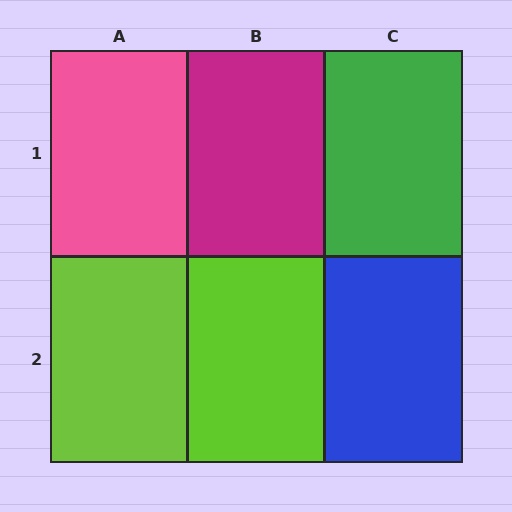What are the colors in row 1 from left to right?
Pink, magenta, green.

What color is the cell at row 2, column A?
Lime.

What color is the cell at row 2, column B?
Lime.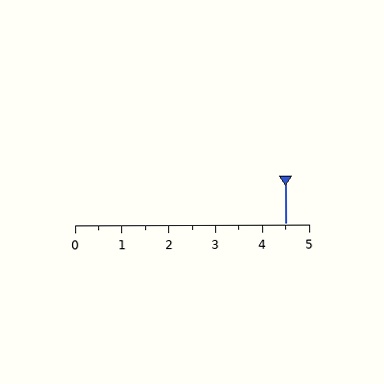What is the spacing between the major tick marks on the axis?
The major ticks are spaced 1 apart.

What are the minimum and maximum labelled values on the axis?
The axis runs from 0 to 5.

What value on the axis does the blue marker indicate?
The marker indicates approximately 4.5.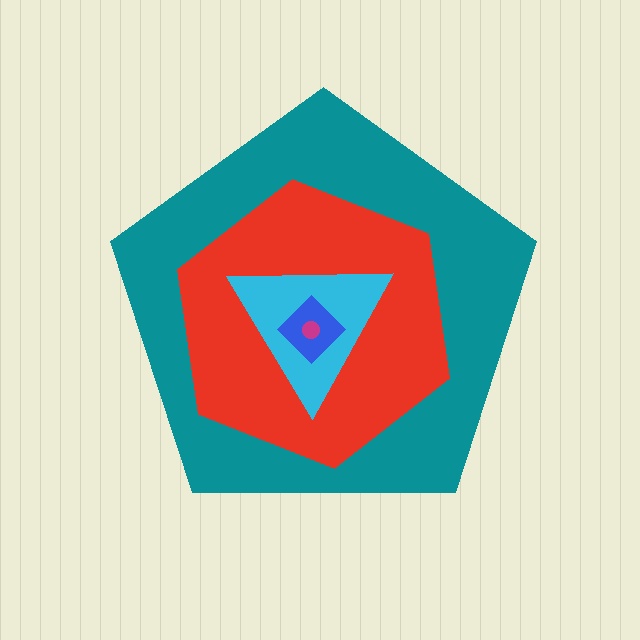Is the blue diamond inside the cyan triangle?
Yes.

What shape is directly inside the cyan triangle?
The blue diamond.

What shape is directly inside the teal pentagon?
The red hexagon.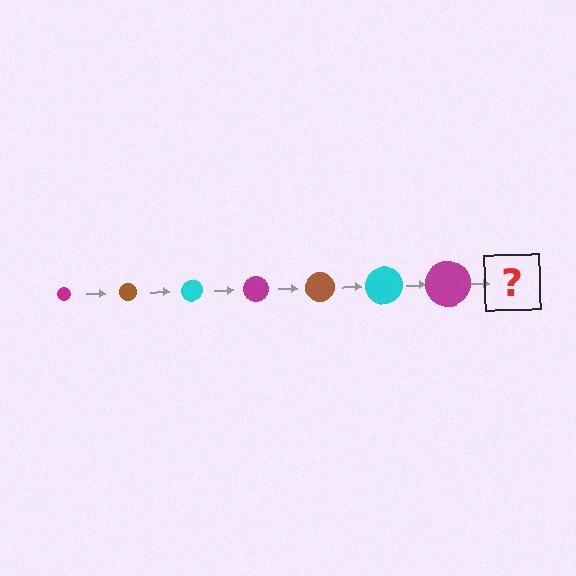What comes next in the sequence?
The next element should be a brown circle, larger than the previous one.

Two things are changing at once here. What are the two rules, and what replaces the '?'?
The two rules are that the circle grows larger each step and the color cycles through magenta, brown, and cyan. The '?' should be a brown circle, larger than the previous one.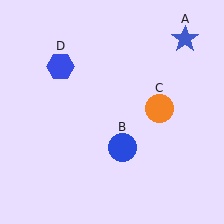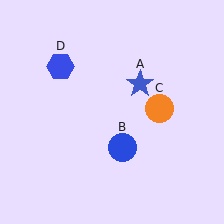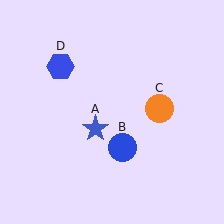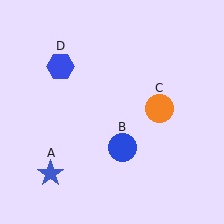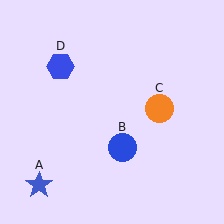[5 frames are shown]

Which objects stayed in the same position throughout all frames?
Blue circle (object B) and orange circle (object C) and blue hexagon (object D) remained stationary.